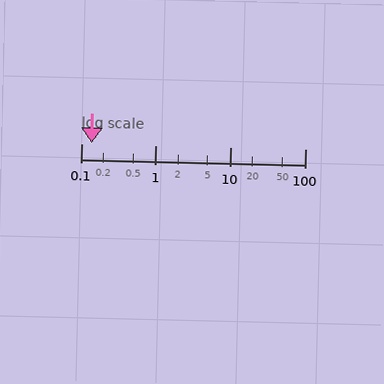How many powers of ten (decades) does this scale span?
The scale spans 3 decades, from 0.1 to 100.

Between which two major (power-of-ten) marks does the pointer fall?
The pointer is between 0.1 and 1.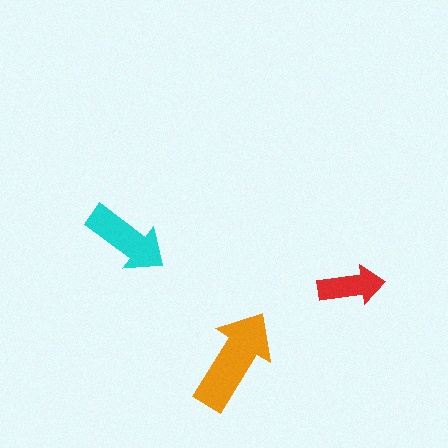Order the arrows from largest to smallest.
the orange one, the cyan one, the red one.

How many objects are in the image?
There are 3 objects in the image.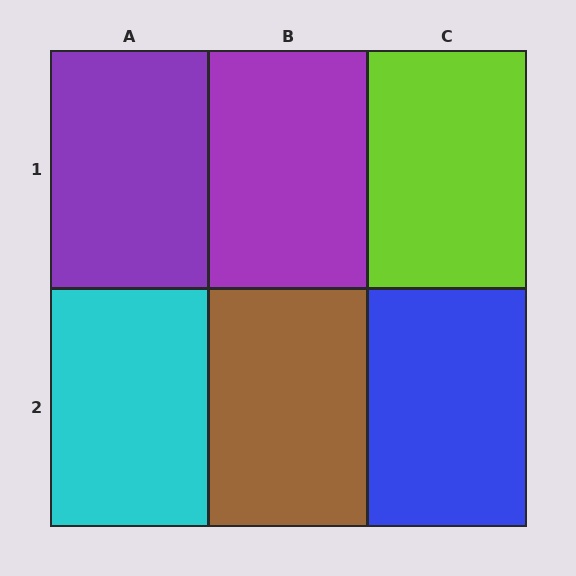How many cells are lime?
1 cell is lime.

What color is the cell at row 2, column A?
Cyan.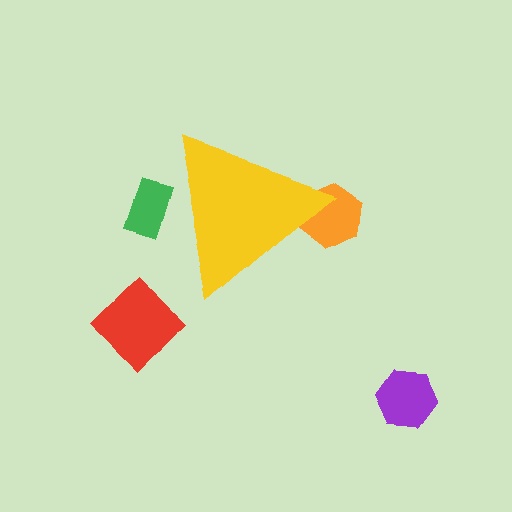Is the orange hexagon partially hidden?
Yes, the orange hexagon is partially hidden behind the yellow triangle.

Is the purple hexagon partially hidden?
No, the purple hexagon is fully visible.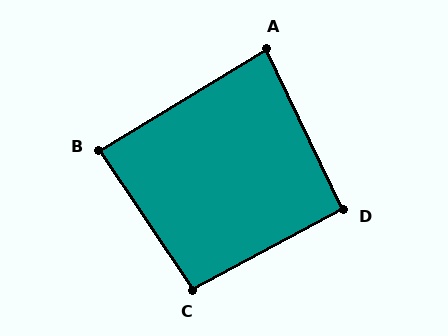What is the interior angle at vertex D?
Approximately 92 degrees (approximately right).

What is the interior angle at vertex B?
Approximately 88 degrees (approximately right).